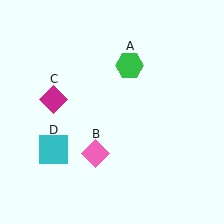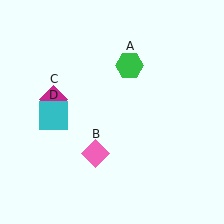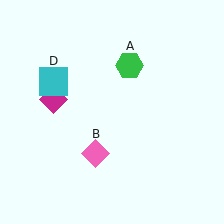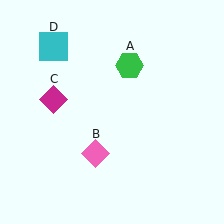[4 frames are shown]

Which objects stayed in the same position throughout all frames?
Green hexagon (object A) and pink diamond (object B) and magenta diamond (object C) remained stationary.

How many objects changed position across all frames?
1 object changed position: cyan square (object D).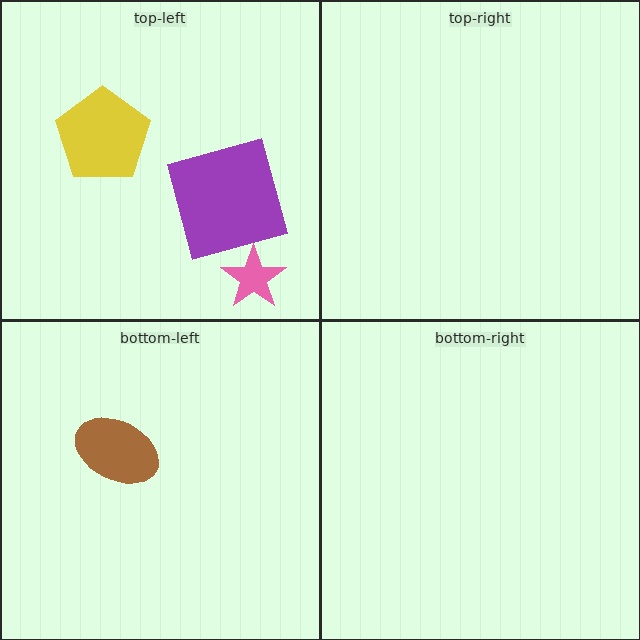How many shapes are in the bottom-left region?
1.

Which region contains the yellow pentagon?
The top-left region.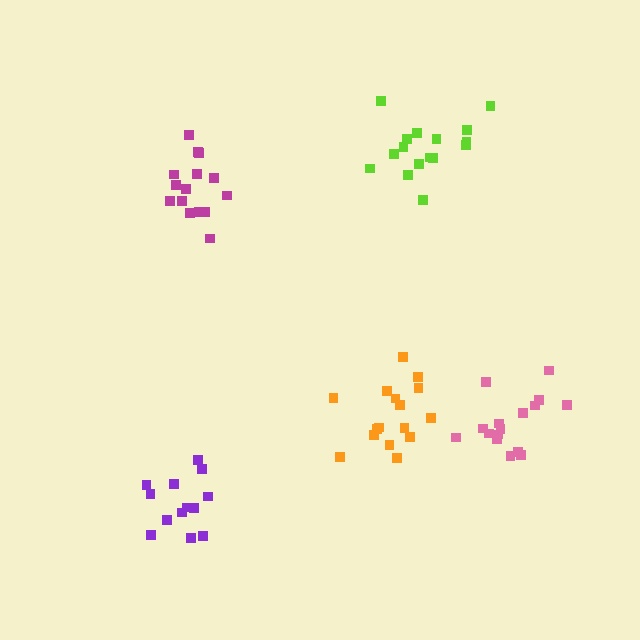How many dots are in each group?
Group 1: 16 dots, Group 2: 13 dots, Group 3: 15 dots, Group 4: 16 dots, Group 5: 16 dots (76 total).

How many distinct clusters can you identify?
There are 5 distinct clusters.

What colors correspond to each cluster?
The clusters are colored: orange, purple, magenta, lime, pink.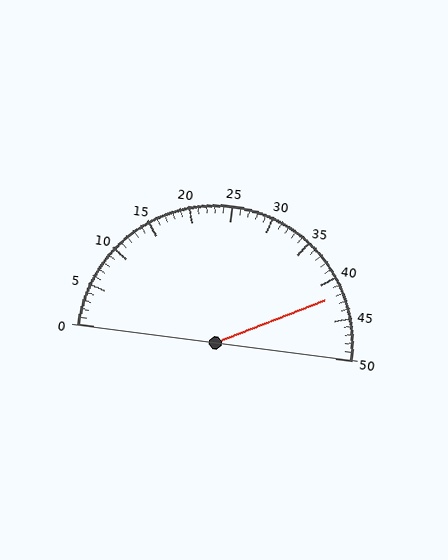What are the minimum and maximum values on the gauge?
The gauge ranges from 0 to 50.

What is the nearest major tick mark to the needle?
The nearest major tick mark is 40.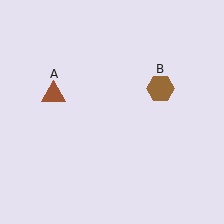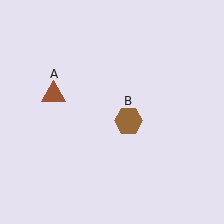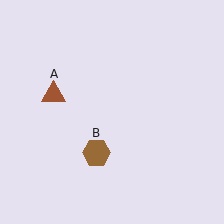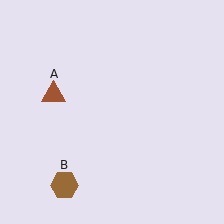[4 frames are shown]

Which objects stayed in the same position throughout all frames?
Brown triangle (object A) remained stationary.